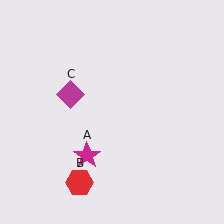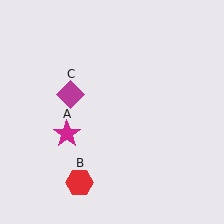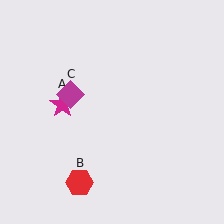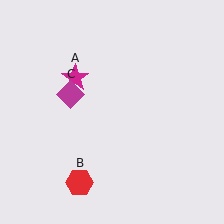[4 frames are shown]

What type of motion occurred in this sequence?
The magenta star (object A) rotated clockwise around the center of the scene.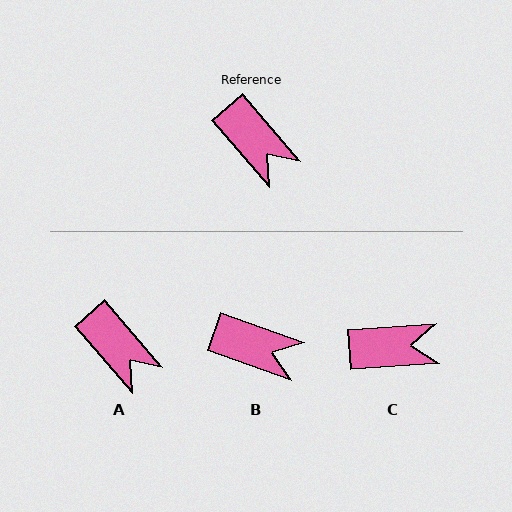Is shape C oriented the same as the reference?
No, it is off by about 53 degrees.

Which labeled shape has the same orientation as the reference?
A.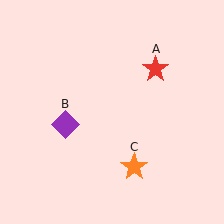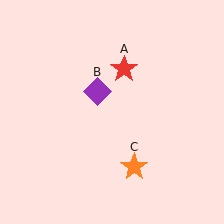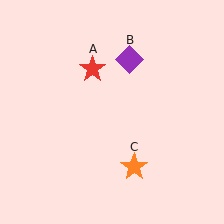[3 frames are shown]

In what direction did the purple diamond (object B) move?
The purple diamond (object B) moved up and to the right.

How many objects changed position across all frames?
2 objects changed position: red star (object A), purple diamond (object B).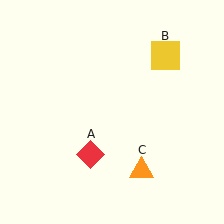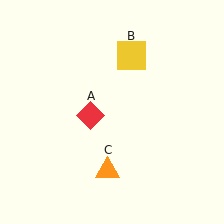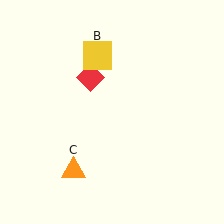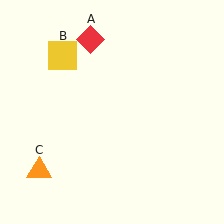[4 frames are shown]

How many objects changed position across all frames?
3 objects changed position: red diamond (object A), yellow square (object B), orange triangle (object C).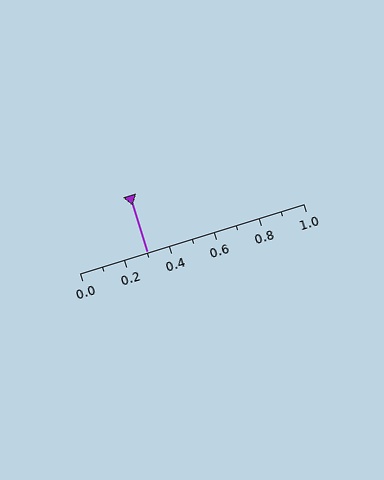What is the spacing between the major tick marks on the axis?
The major ticks are spaced 0.2 apart.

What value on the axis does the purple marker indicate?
The marker indicates approximately 0.3.